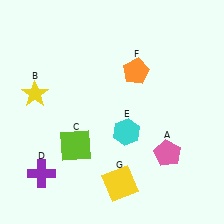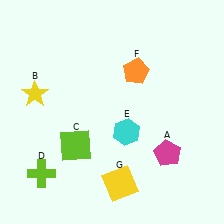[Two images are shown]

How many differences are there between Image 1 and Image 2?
There are 2 differences between the two images.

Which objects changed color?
A changed from pink to magenta. D changed from purple to lime.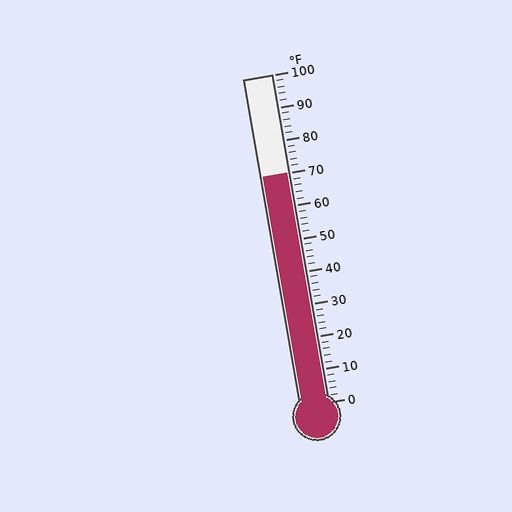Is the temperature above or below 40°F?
The temperature is above 40°F.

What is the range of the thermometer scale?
The thermometer scale ranges from 0°F to 100°F.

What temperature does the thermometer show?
The thermometer shows approximately 70°F.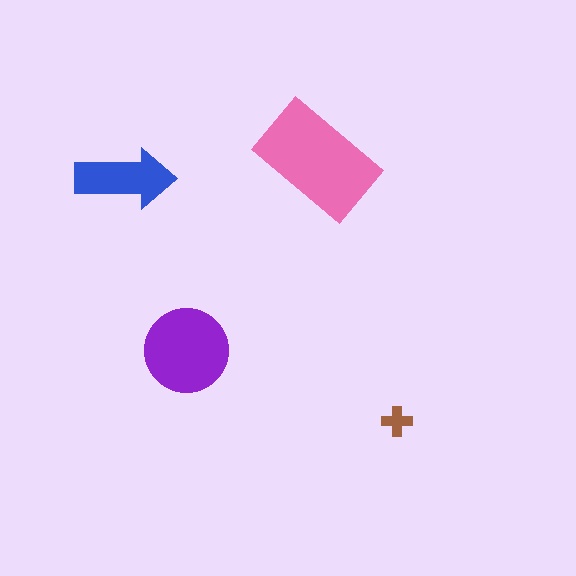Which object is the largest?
The pink rectangle.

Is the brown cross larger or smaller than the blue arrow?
Smaller.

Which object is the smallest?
The brown cross.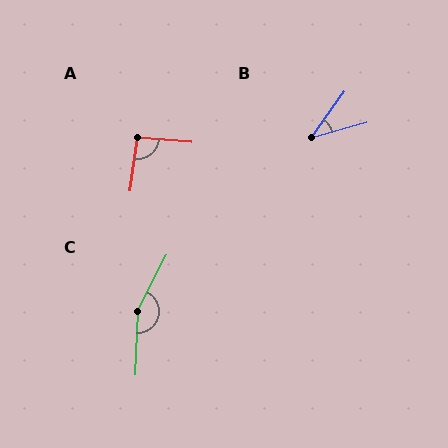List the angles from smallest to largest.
B (39°), A (93°), C (155°).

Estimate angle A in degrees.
Approximately 93 degrees.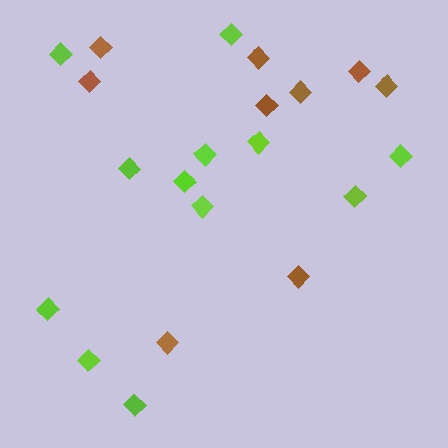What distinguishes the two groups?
There are 2 groups: one group of lime diamonds (12) and one group of brown diamonds (9).